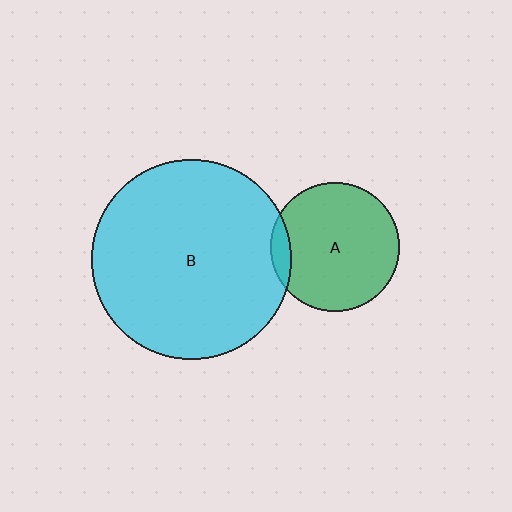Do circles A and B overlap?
Yes.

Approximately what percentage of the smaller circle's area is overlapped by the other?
Approximately 10%.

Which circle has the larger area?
Circle B (cyan).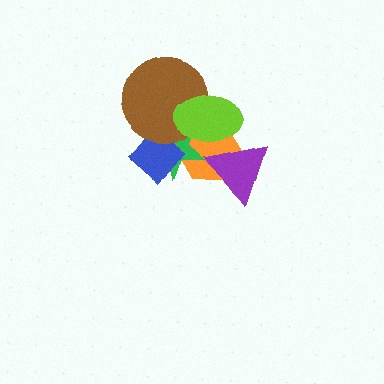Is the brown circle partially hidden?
Yes, it is partially covered by another shape.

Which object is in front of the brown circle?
The lime ellipse is in front of the brown circle.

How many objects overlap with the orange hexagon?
5 objects overlap with the orange hexagon.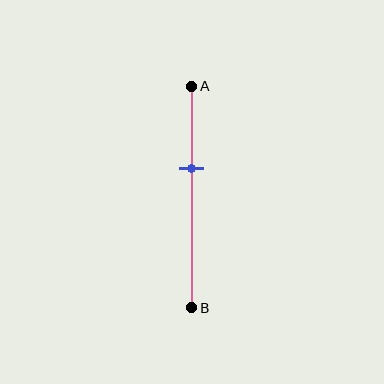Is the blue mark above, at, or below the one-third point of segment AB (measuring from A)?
The blue mark is below the one-third point of segment AB.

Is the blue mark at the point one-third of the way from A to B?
No, the mark is at about 35% from A, not at the 33% one-third point.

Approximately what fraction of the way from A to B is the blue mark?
The blue mark is approximately 35% of the way from A to B.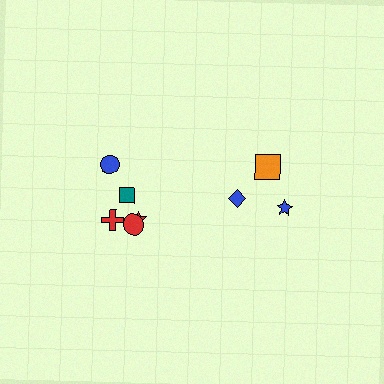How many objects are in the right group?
There are 3 objects.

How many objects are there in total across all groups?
There are 8 objects.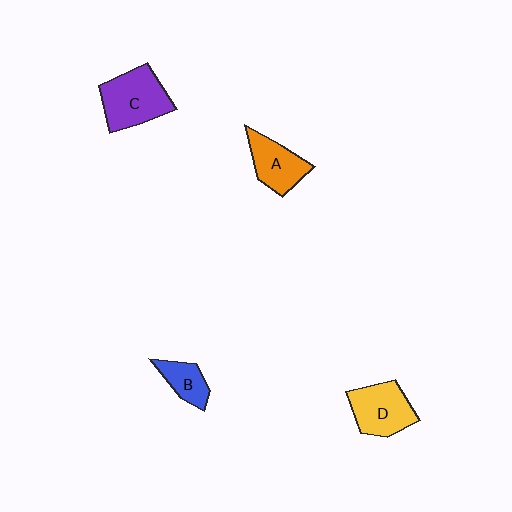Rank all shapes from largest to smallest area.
From largest to smallest: C (purple), D (yellow), A (orange), B (blue).